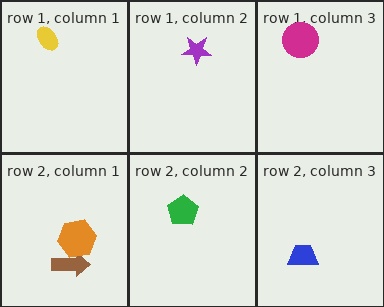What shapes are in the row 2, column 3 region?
The blue trapezoid.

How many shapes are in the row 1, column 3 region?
1.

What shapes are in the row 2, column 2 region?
The green pentagon.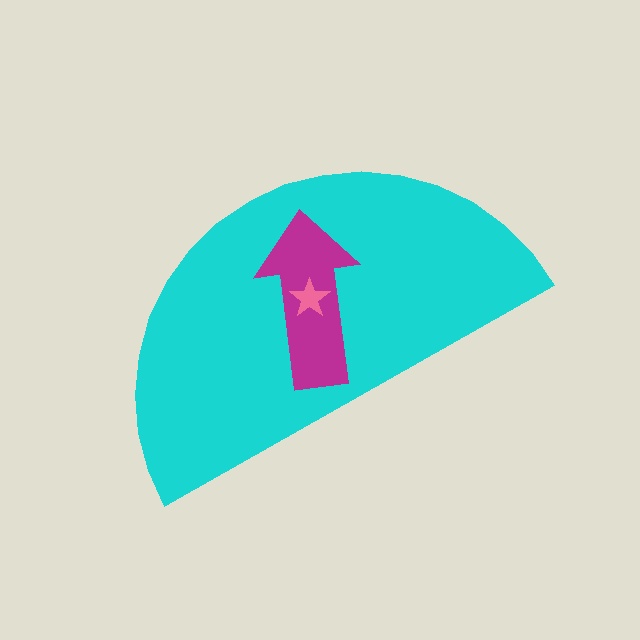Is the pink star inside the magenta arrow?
Yes.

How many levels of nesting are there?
3.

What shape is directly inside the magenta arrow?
The pink star.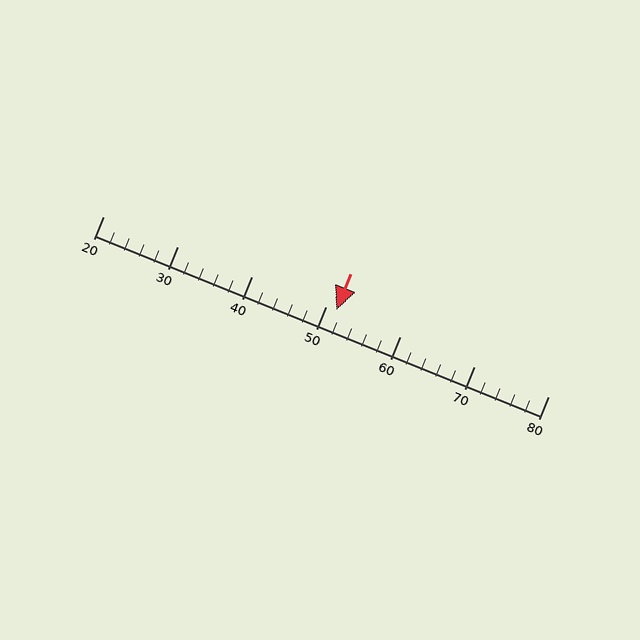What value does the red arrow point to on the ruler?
The red arrow points to approximately 51.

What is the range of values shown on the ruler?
The ruler shows values from 20 to 80.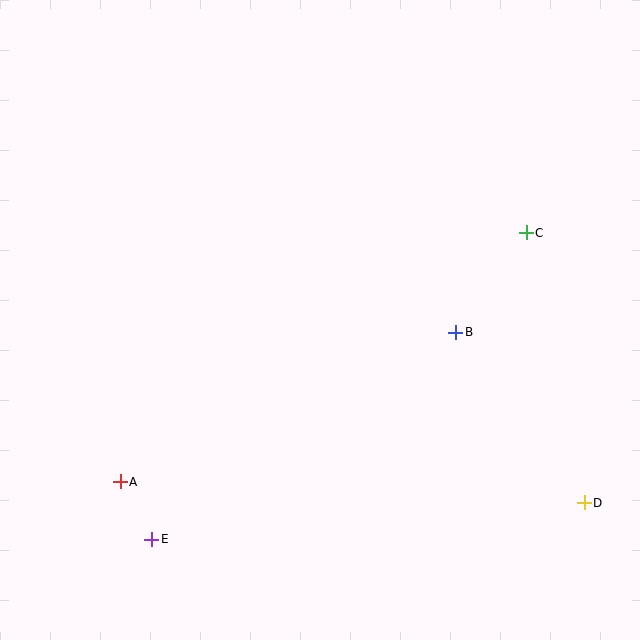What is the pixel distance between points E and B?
The distance between E and B is 368 pixels.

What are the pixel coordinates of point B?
Point B is at (456, 332).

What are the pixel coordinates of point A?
Point A is at (120, 482).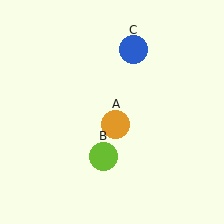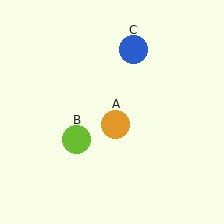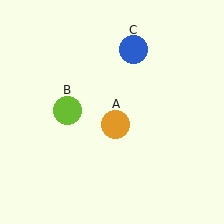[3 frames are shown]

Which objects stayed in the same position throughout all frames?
Orange circle (object A) and blue circle (object C) remained stationary.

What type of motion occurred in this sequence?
The lime circle (object B) rotated clockwise around the center of the scene.